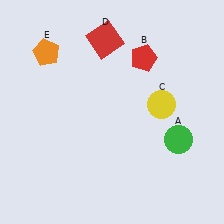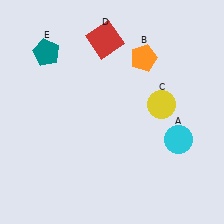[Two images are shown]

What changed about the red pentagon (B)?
In Image 1, B is red. In Image 2, it changed to orange.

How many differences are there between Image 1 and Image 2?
There are 3 differences between the two images.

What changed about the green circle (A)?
In Image 1, A is green. In Image 2, it changed to cyan.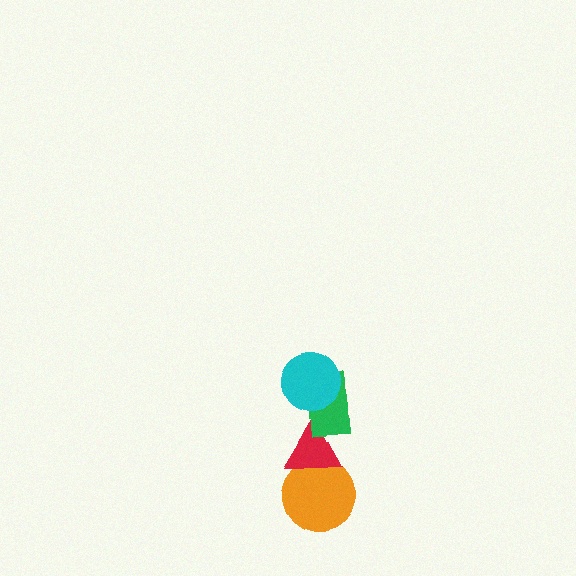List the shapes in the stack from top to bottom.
From top to bottom: the cyan circle, the green rectangle, the red triangle, the orange circle.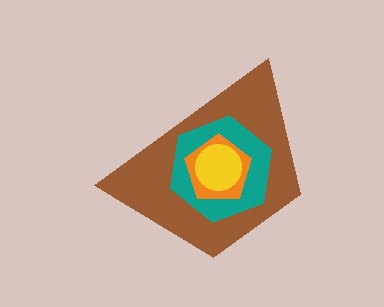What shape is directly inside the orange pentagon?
The yellow circle.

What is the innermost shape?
The yellow circle.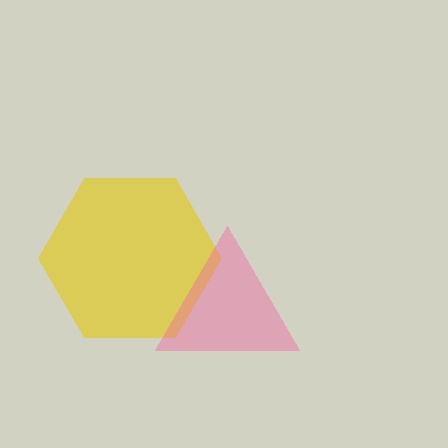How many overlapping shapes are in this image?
There are 2 overlapping shapes in the image.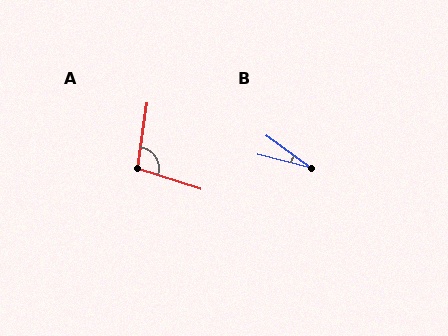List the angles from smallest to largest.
B (22°), A (99°).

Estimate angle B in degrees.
Approximately 22 degrees.